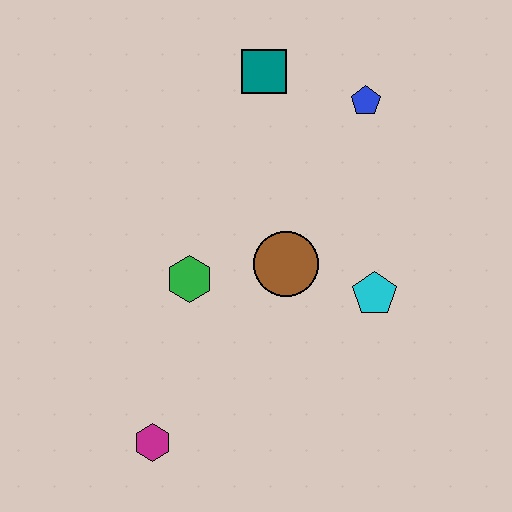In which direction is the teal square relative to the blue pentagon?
The teal square is to the left of the blue pentagon.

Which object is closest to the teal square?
The blue pentagon is closest to the teal square.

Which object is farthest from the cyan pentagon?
The magenta hexagon is farthest from the cyan pentagon.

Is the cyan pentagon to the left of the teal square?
No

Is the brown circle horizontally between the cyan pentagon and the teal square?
Yes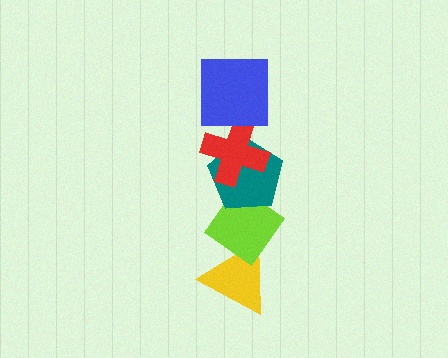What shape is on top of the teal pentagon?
The red cross is on top of the teal pentagon.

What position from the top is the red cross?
The red cross is 2nd from the top.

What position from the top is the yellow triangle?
The yellow triangle is 5th from the top.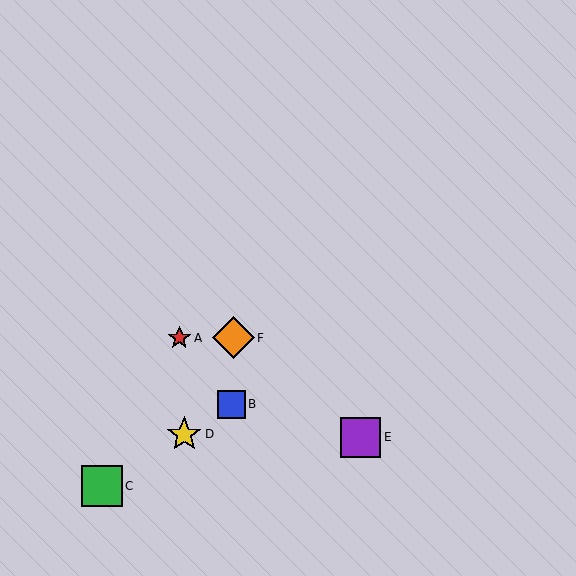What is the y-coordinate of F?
Object F is at y≈338.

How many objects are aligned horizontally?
2 objects (A, F) are aligned horizontally.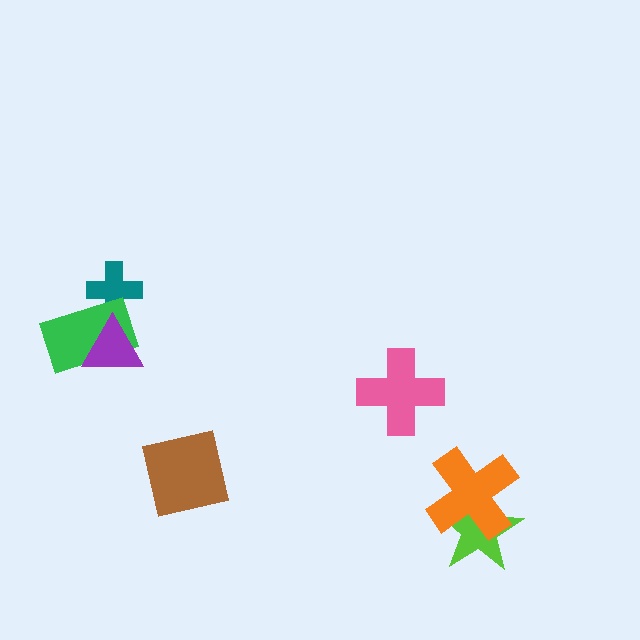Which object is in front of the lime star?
The orange cross is in front of the lime star.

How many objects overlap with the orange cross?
1 object overlaps with the orange cross.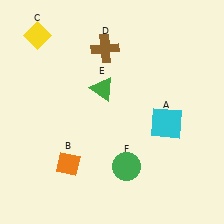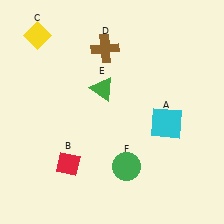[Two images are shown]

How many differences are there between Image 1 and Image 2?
There is 1 difference between the two images.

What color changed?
The diamond (B) changed from orange in Image 1 to red in Image 2.